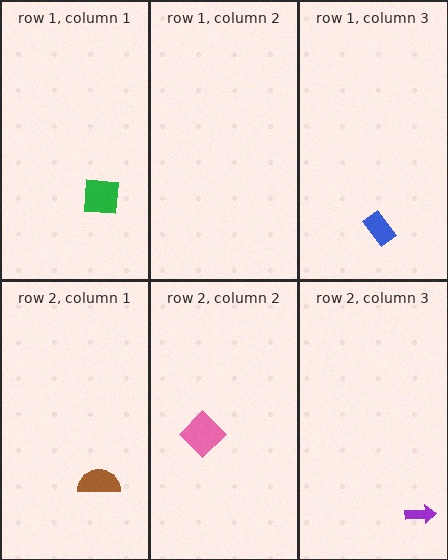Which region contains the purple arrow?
The row 2, column 3 region.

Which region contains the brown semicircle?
The row 2, column 1 region.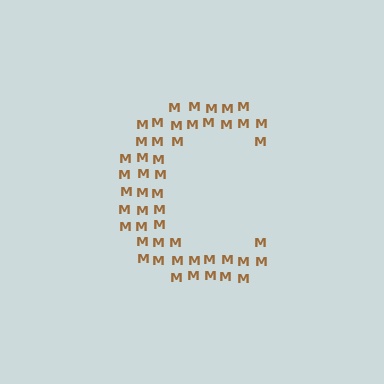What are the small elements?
The small elements are letter M's.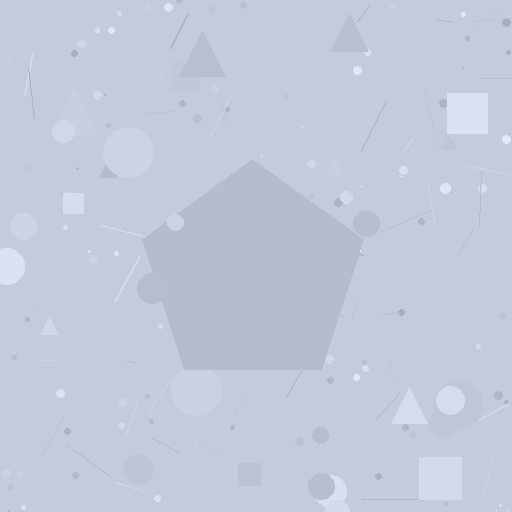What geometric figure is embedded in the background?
A pentagon is embedded in the background.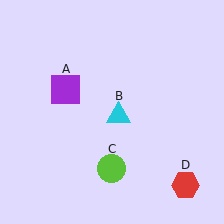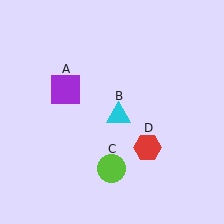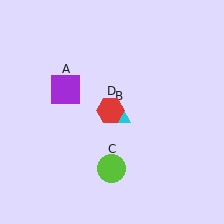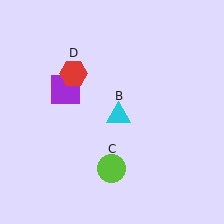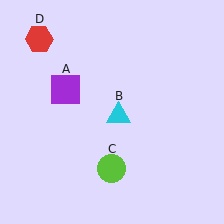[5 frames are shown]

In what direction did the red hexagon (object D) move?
The red hexagon (object D) moved up and to the left.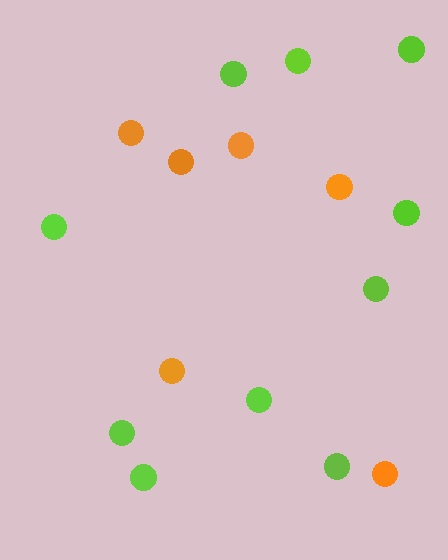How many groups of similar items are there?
There are 2 groups: one group of orange circles (6) and one group of lime circles (10).